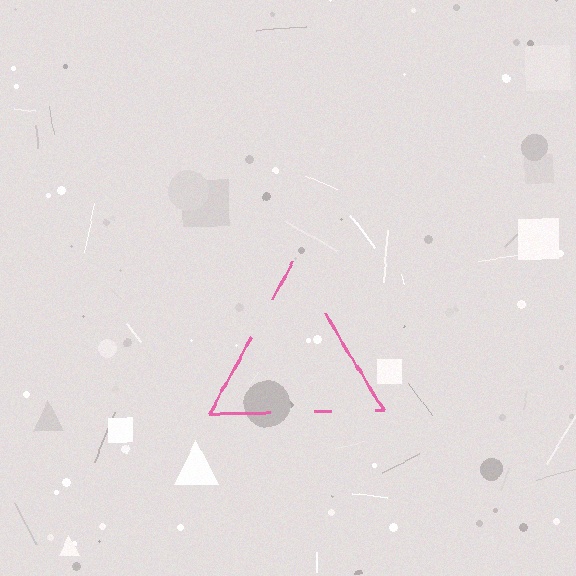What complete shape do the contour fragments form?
The contour fragments form a triangle.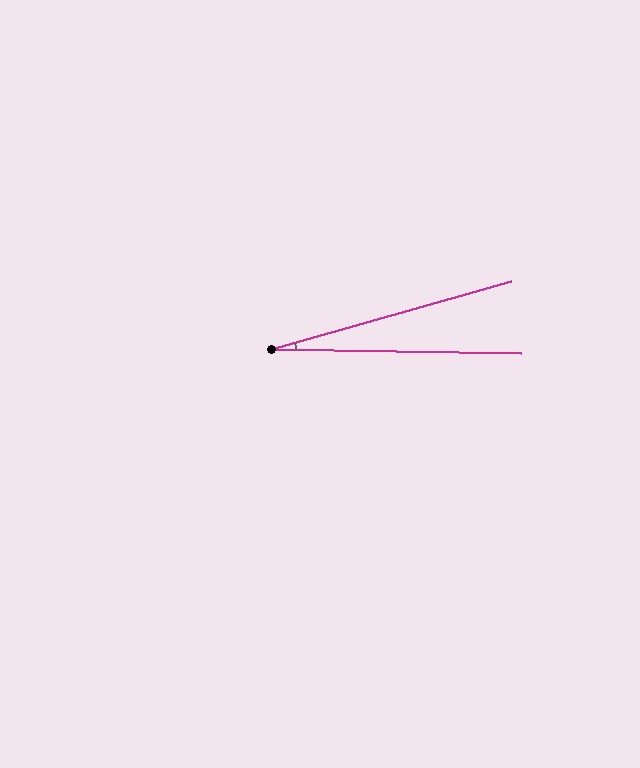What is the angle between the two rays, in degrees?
Approximately 17 degrees.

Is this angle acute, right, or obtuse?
It is acute.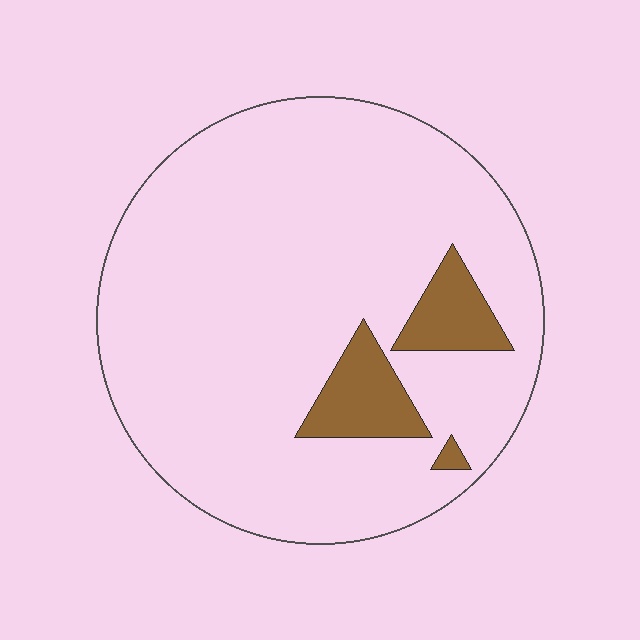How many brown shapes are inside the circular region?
3.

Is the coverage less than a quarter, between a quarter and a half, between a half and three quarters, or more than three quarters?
Less than a quarter.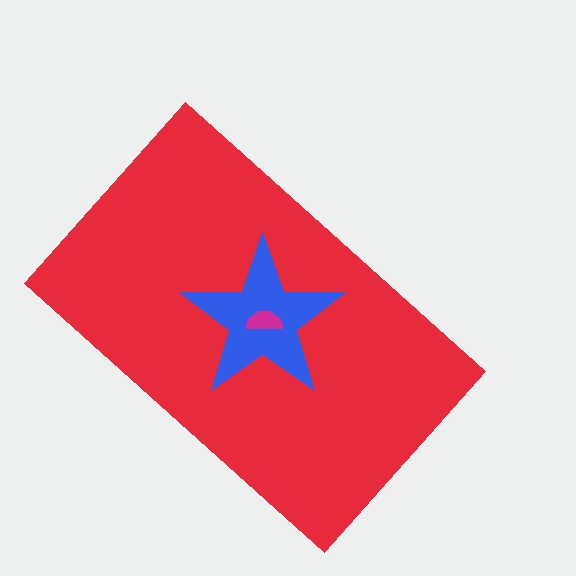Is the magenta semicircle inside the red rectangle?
Yes.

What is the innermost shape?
The magenta semicircle.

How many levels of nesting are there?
3.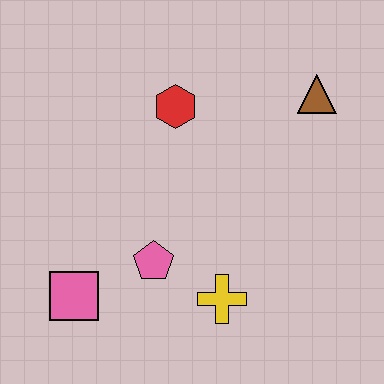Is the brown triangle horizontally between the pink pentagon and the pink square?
No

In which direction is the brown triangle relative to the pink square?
The brown triangle is to the right of the pink square.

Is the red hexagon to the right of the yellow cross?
No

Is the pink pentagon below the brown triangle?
Yes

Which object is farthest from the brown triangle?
The pink square is farthest from the brown triangle.